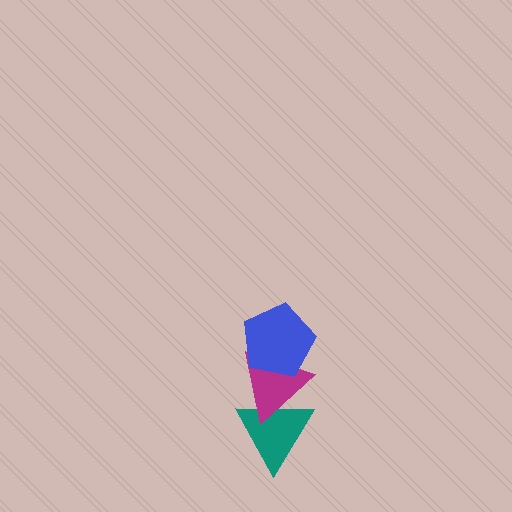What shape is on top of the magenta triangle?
The blue pentagon is on top of the magenta triangle.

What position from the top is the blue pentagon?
The blue pentagon is 1st from the top.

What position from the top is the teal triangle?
The teal triangle is 3rd from the top.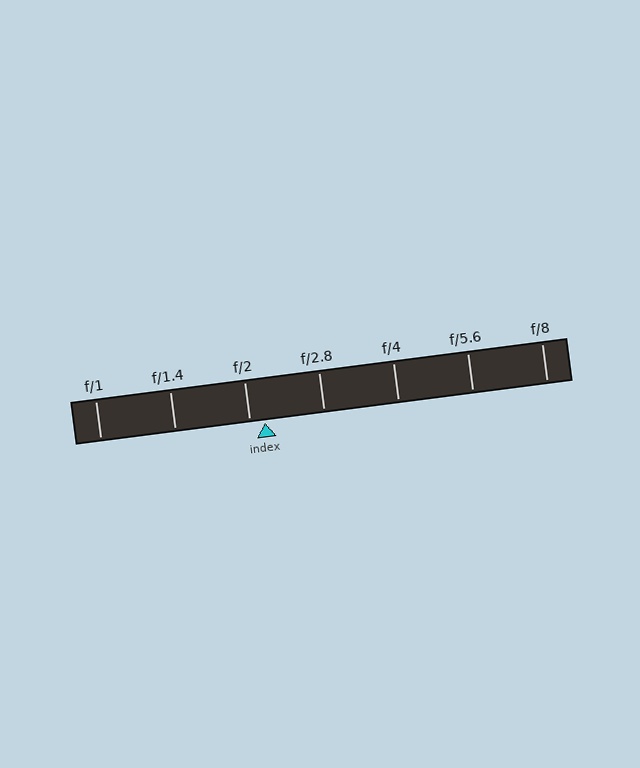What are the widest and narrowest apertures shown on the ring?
The widest aperture shown is f/1 and the narrowest is f/8.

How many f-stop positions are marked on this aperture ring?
There are 7 f-stop positions marked.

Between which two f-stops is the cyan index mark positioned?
The index mark is between f/2 and f/2.8.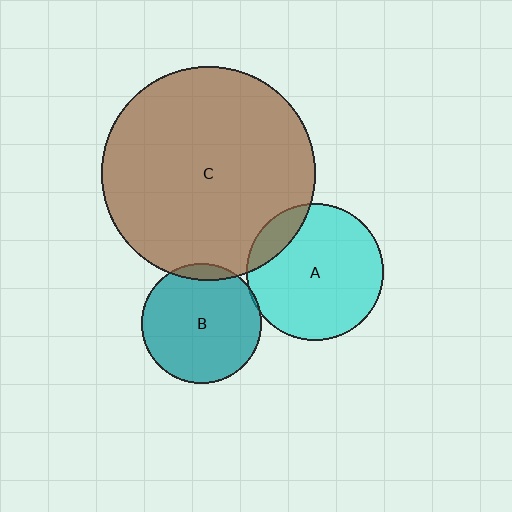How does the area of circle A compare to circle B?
Approximately 1.3 times.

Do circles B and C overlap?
Yes.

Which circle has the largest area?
Circle C (brown).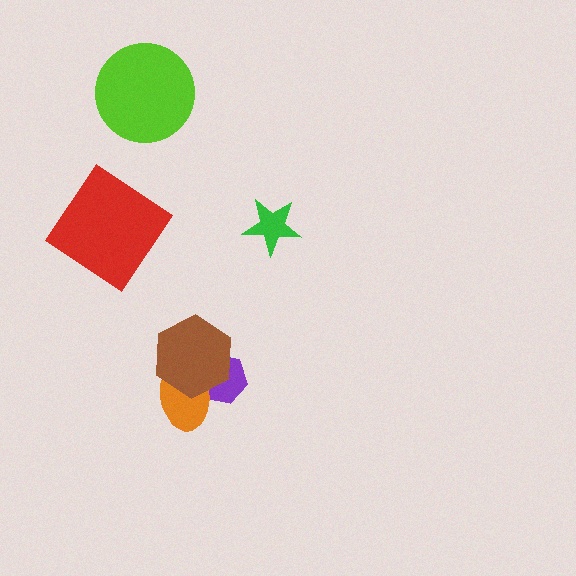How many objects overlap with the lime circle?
0 objects overlap with the lime circle.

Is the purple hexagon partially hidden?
Yes, it is partially covered by another shape.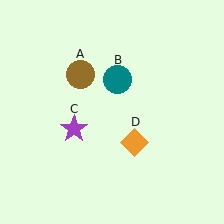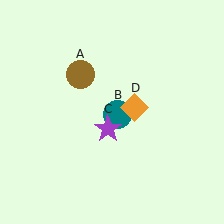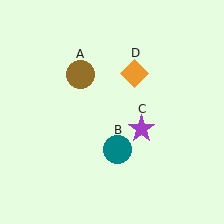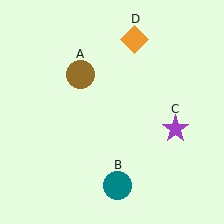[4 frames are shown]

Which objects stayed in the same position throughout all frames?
Brown circle (object A) remained stationary.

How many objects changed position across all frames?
3 objects changed position: teal circle (object B), purple star (object C), orange diamond (object D).